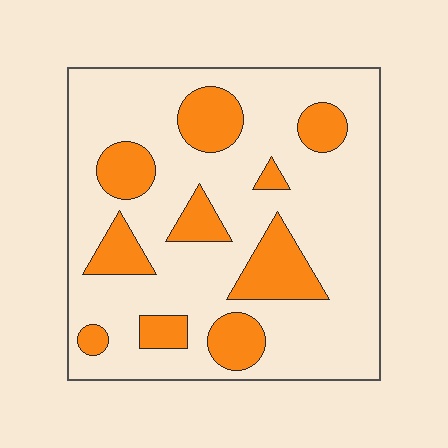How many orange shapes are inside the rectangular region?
10.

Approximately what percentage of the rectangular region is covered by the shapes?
Approximately 25%.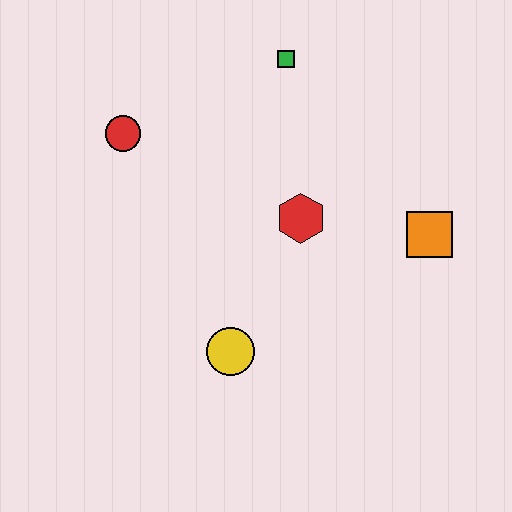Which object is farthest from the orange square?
The red circle is farthest from the orange square.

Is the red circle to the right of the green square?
No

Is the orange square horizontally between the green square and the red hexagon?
No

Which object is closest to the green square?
The red hexagon is closest to the green square.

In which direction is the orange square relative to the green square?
The orange square is below the green square.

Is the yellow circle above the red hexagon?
No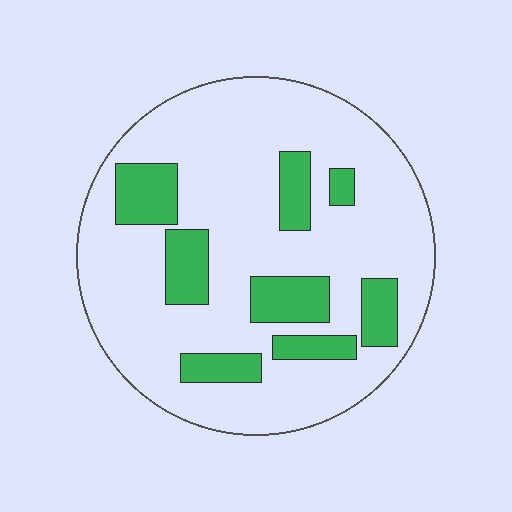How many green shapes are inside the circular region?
8.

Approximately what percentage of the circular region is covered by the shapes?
Approximately 20%.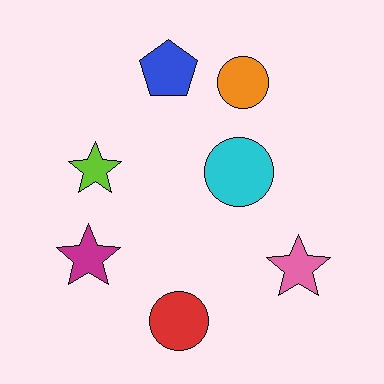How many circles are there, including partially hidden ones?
There are 3 circles.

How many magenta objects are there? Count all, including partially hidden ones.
There is 1 magenta object.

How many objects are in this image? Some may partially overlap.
There are 7 objects.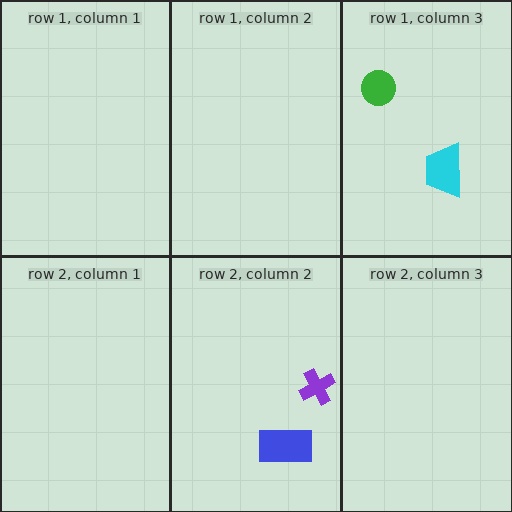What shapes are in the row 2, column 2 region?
The blue rectangle, the purple cross.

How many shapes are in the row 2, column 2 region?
2.